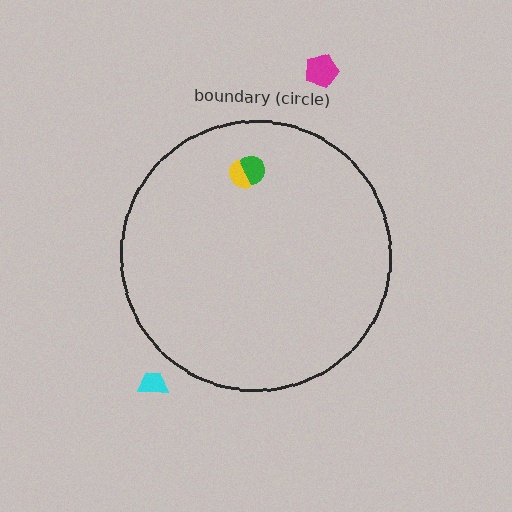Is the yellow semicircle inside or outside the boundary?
Inside.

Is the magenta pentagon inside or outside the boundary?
Outside.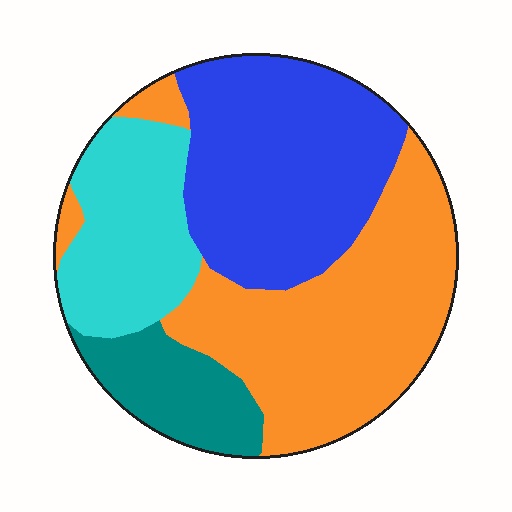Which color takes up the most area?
Orange, at roughly 40%.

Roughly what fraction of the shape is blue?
Blue covers 32% of the shape.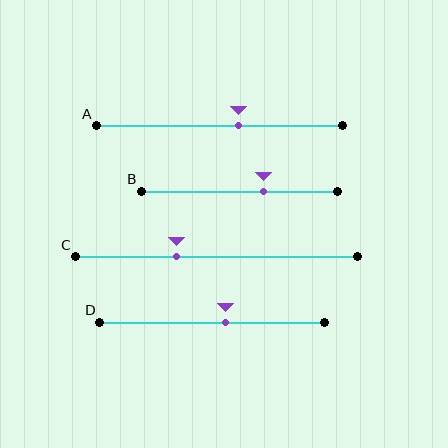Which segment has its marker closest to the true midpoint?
Segment D has its marker closest to the true midpoint.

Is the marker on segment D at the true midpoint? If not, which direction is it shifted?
No, the marker on segment D is shifted to the right by about 6% of the segment length.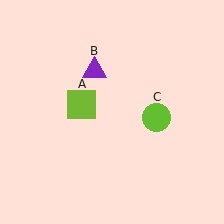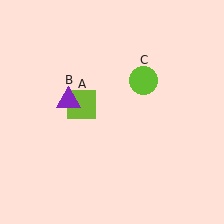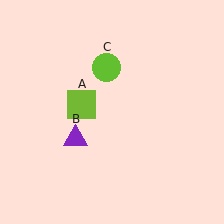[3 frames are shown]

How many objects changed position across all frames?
2 objects changed position: purple triangle (object B), lime circle (object C).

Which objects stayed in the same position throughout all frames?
Lime square (object A) remained stationary.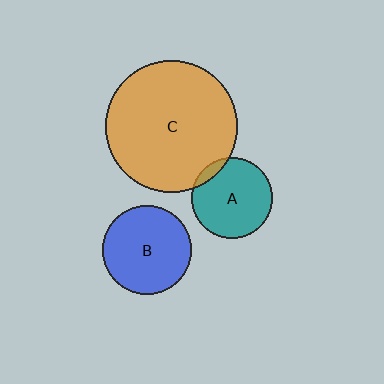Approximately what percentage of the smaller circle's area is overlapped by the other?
Approximately 10%.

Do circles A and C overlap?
Yes.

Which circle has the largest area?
Circle C (orange).